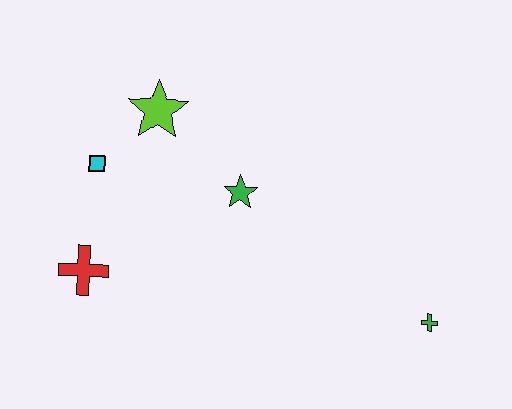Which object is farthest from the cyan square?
The green cross is farthest from the cyan square.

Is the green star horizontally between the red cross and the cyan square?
No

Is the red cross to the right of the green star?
No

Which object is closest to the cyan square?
The lime star is closest to the cyan square.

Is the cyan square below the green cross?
No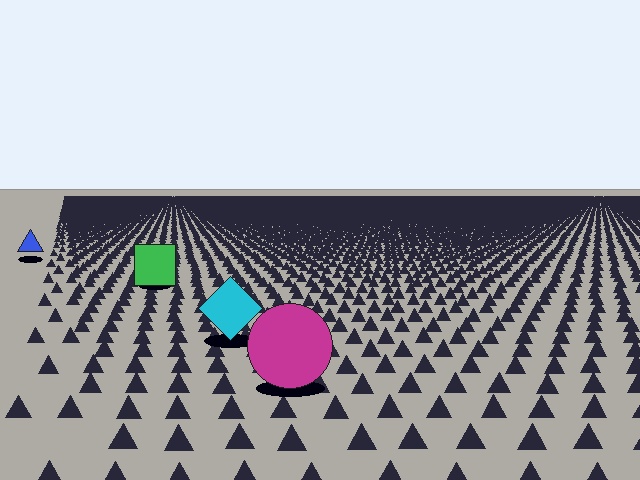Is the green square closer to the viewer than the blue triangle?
Yes. The green square is closer — you can tell from the texture gradient: the ground texture is coarser near it.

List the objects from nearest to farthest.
From nearest to farthest: the magenta circle, the cyan diamond, the green square, the blue triangle.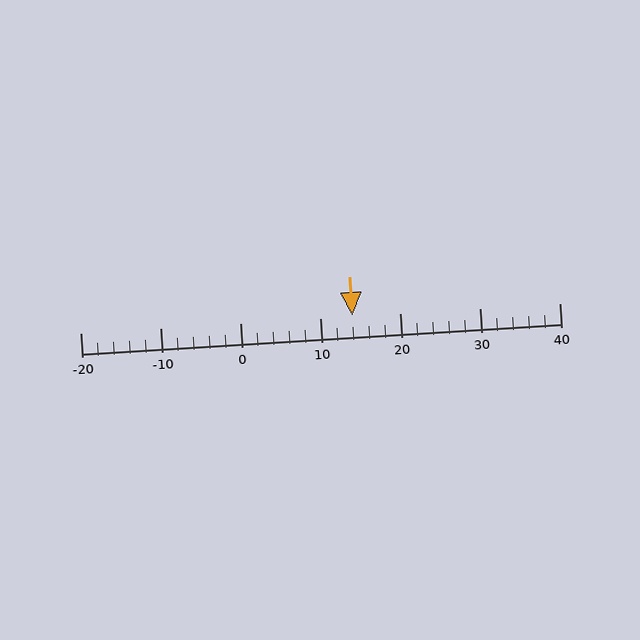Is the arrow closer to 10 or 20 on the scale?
The arrow is closer to 10.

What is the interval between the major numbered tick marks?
The major tick marks are spaced 10 units apart.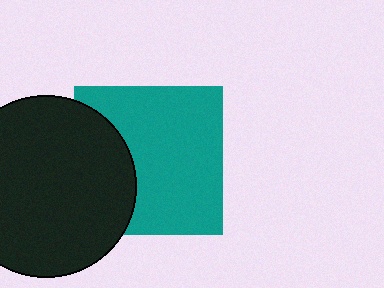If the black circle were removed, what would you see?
You would see the complete teal square.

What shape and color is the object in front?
The object in front is a black circle.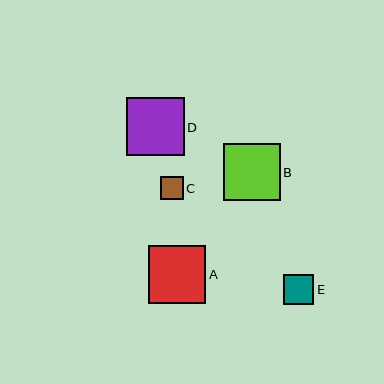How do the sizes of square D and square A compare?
Square D and square A are approximately the same size.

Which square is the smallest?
Square C is the smallest with a size of approximately 23 pixels.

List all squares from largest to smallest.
From largest to smallest: D, A, B, E, C.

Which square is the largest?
Square D is the largest with a size of approximately 58 pixels.